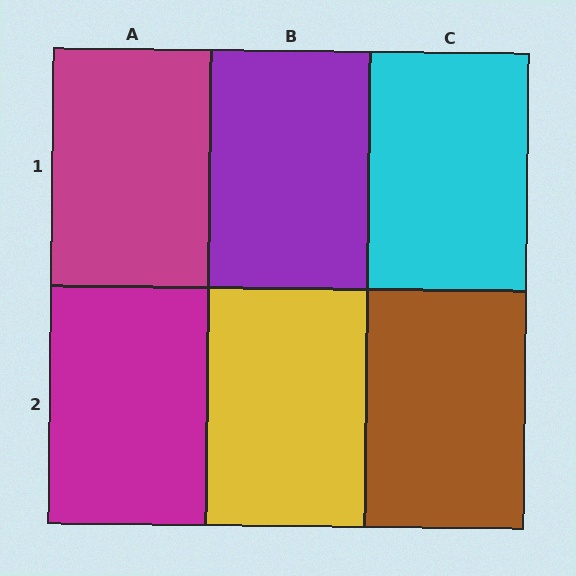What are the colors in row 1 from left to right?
Magenta, purple, cyan.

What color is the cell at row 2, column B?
Yellow.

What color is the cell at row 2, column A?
Magenta.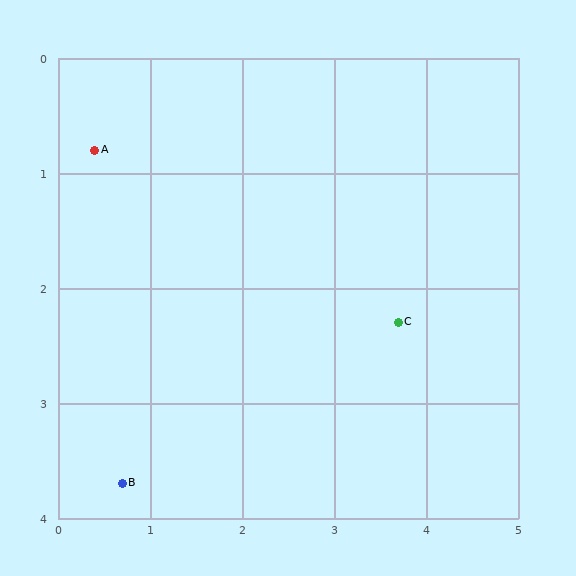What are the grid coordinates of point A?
Point A is at approximately (0.4, 0.8).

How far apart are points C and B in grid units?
Points C and B are about 3.3 grid units apart.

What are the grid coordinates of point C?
Point C is at approximately (3.7, 2.3).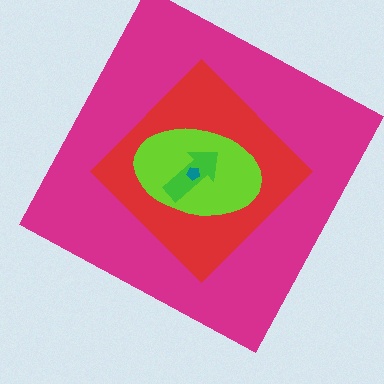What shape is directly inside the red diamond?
The lime ellipse.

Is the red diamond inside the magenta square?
Yes.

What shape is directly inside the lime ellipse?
The green arrow.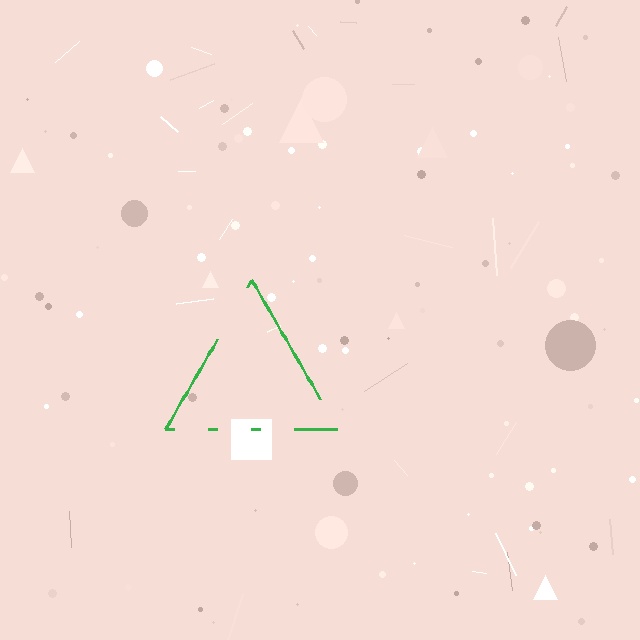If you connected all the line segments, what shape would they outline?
They would outline a triangle.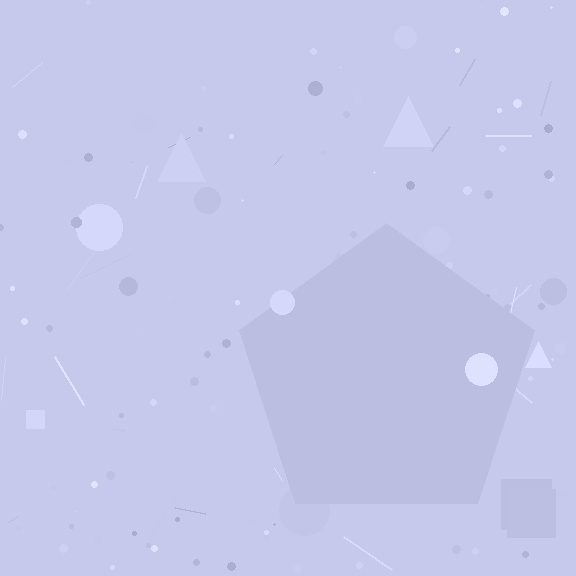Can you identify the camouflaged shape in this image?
The camouflaged shape is a pentagon.